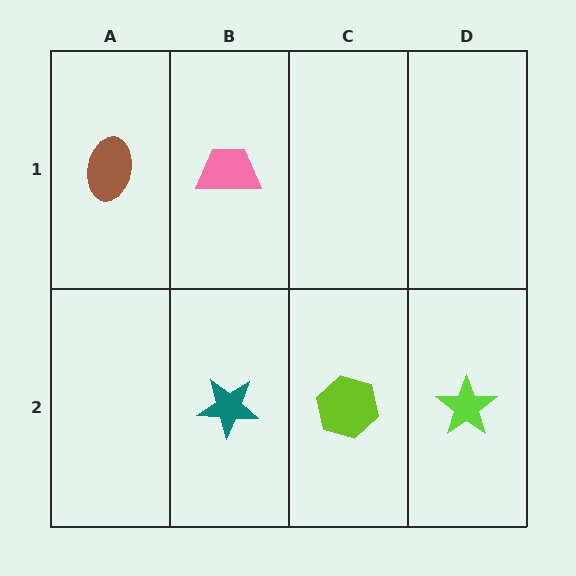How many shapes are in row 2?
3 shapes.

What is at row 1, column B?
A pink trapezoid.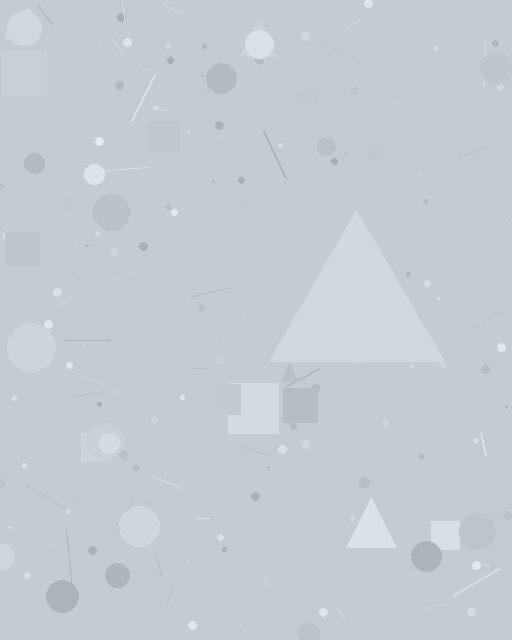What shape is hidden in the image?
A triangle is hidden in the image.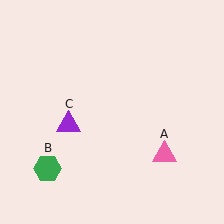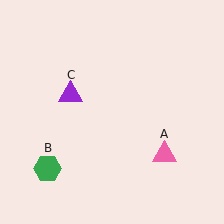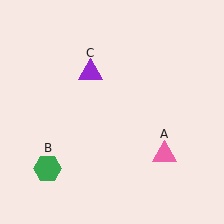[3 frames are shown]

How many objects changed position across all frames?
1 object changed position: purple triangle (object C).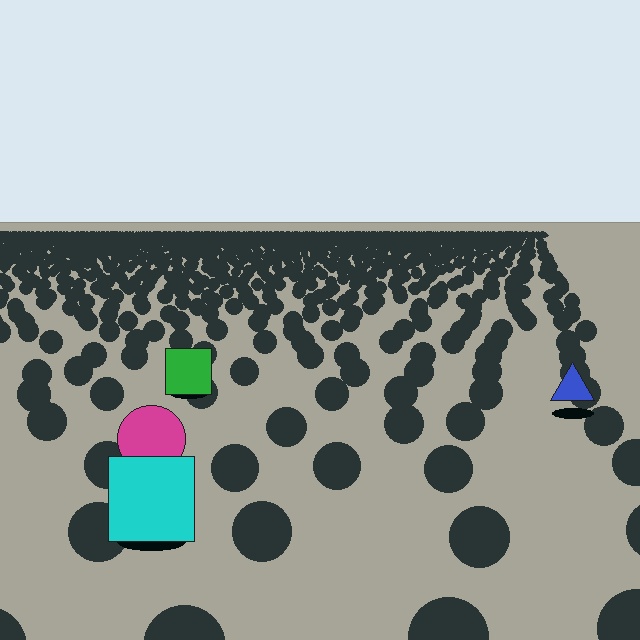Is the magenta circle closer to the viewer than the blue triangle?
Yes. The magenta circle is closer — you can tell from the texture gradient: the ground texture is coarser near it.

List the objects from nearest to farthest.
From nearest to farthest: the cyan square, the magenta circle, the blue triangle, the green square.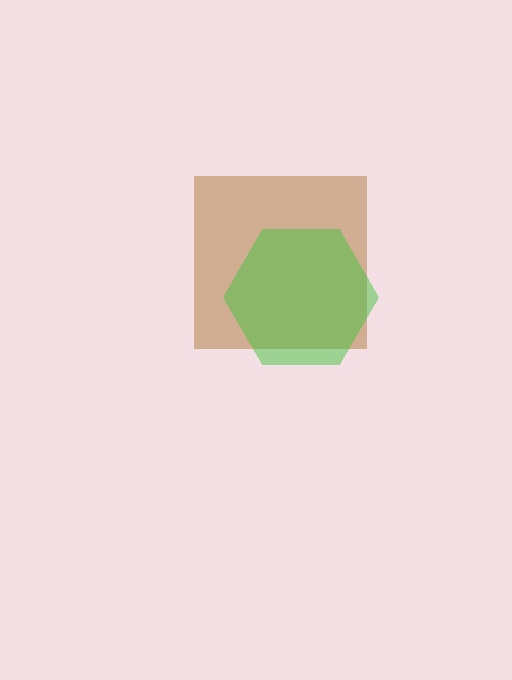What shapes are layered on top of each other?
The layered shapes are: a brown square, a green hexagon.